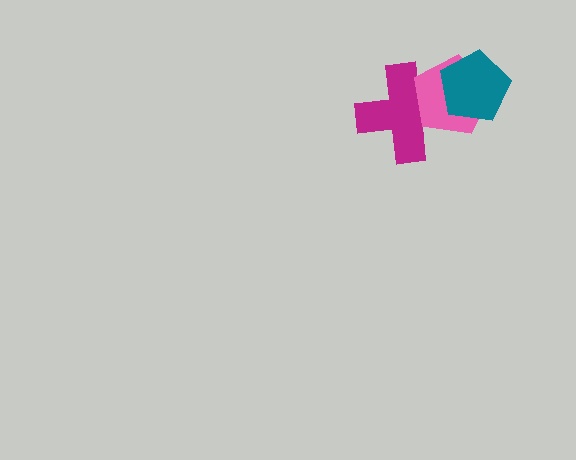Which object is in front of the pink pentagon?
The teal pentagon is in front of the pink pentagon.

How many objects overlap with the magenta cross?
2 objects overlap with the magenta cross.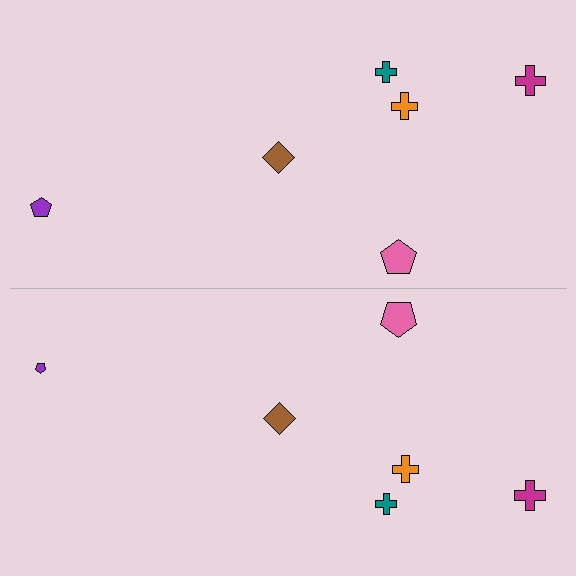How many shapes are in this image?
There are 12 shapes in this image.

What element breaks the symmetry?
The purple pentagon on the bottom side has a different size than its mirror counterpart.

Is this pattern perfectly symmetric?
No, the pattern is not perfectly symmetric. The purple pentagon on the bottom side has a different size than its mirror counterpart.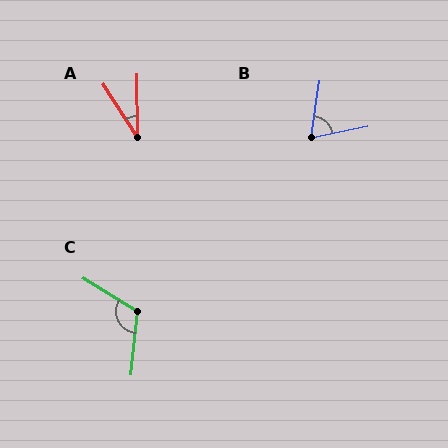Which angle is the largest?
C, at approximately 116 degrees.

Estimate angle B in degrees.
Approximately 70 degrees.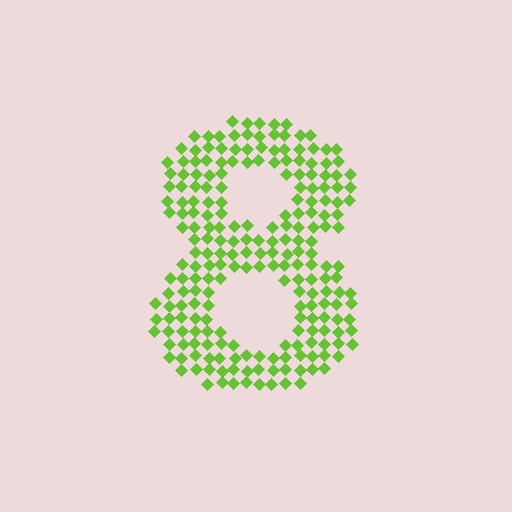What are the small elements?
The small elements are diamonds.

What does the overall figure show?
The overall figure shows the digit 8.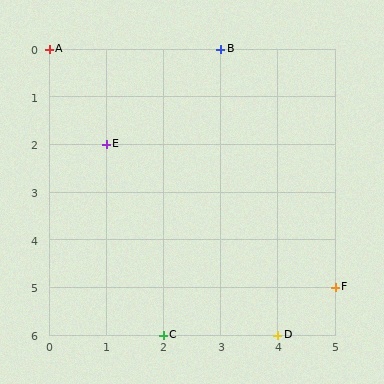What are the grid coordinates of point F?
Point F is at grid coordinates (5, 5).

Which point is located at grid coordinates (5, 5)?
Point F is at (5, 5).